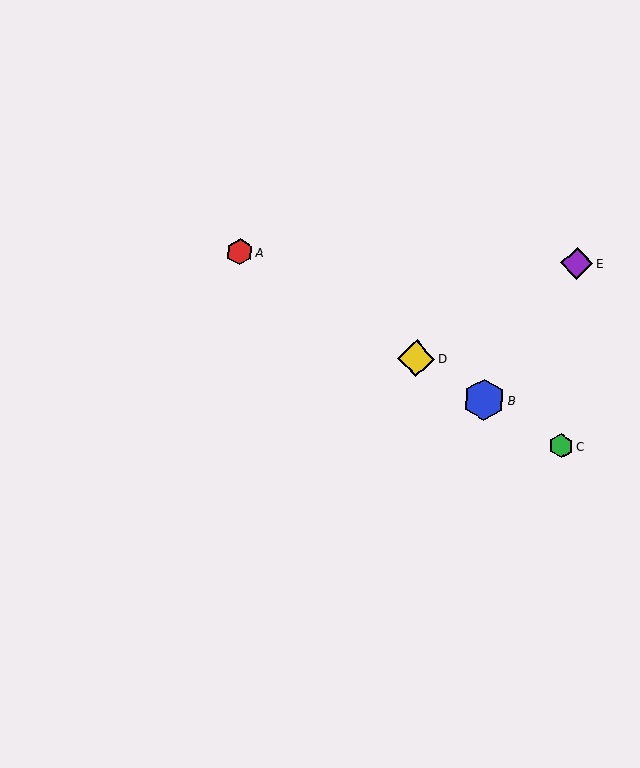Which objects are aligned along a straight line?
Objects A, B, C, D are aligned along a straight line.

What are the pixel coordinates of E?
Object E is at (577, 263).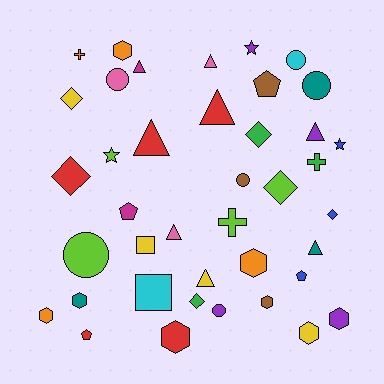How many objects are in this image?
There are 40 objects.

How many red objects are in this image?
There are 5 red objects.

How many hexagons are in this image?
There are 8 hexagons.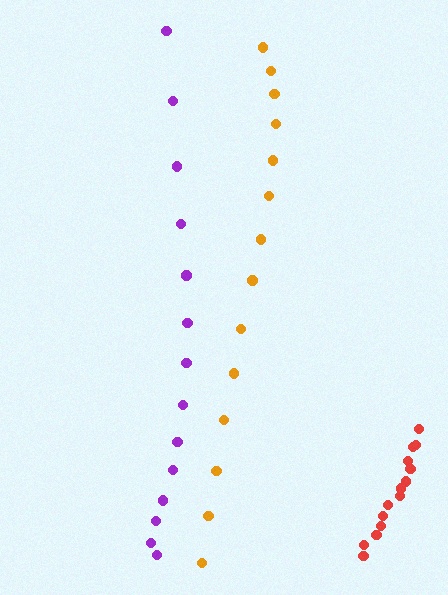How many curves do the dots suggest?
There are 3 distinct paths.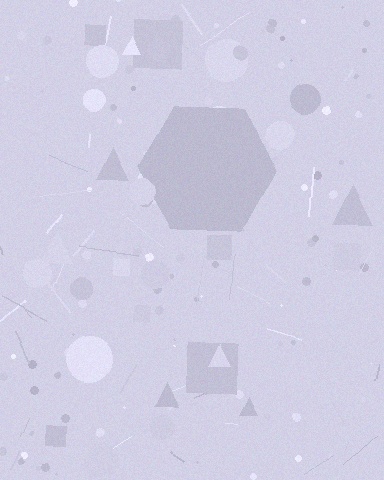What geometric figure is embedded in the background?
A hexagon is embedded in the background.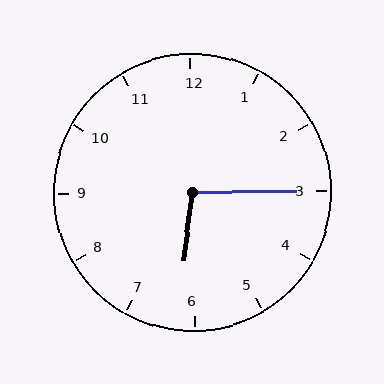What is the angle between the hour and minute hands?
Approximately 98 degrees.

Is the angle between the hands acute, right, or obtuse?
It is obtuse.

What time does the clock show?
6:15.